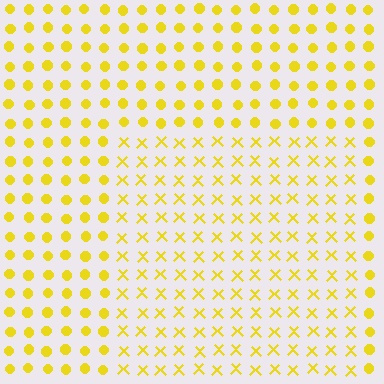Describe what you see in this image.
The image is filled with small yellow elements arranged in a uniform grid. A rectangle-shaped region contains X marks, while the surrounding area contains circles. The boundary is defined purely by the change in element shape.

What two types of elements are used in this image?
The image uses X marks inside the rectangle region and circles outside it.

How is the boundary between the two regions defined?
The boundary is defined by a change in element shape: X marks inside vs. circles outside. All elements share the same color and spacing.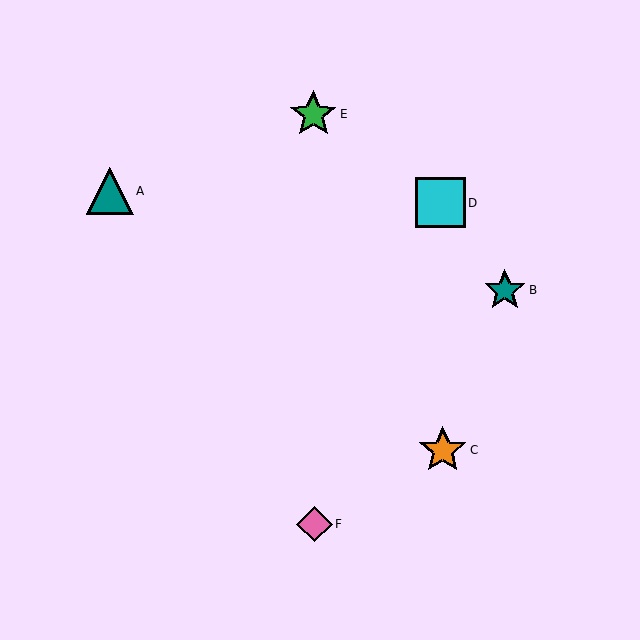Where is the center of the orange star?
The center of the orange star is at (443, 450).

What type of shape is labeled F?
Shape F is a pink diamond.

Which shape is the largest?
The cyan square (labeled D) is the largest.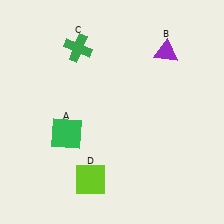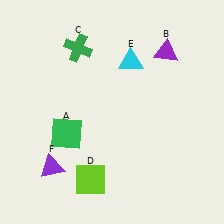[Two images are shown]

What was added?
A cyan triangle (E), a purple triangle (F) were added in Image 2.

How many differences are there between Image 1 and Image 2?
There are 2 differences between the two images.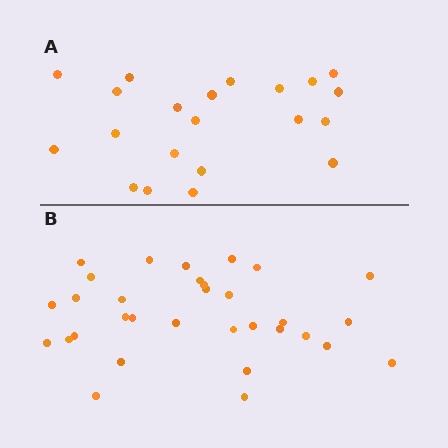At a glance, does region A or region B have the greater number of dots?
Region B (the bottom region) has more dots.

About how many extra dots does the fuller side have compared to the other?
Region B has roughly 12 or so more dots than region A.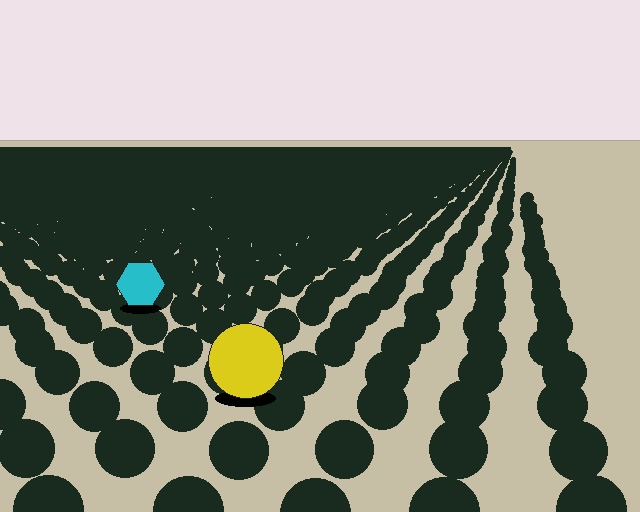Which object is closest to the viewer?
The yellow circle is closest. The texture marks near it are larger and more spread out.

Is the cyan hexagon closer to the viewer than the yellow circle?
No. The yellow circle is closer — you can tell from the texture gradient: the ground texture is coarser near it.